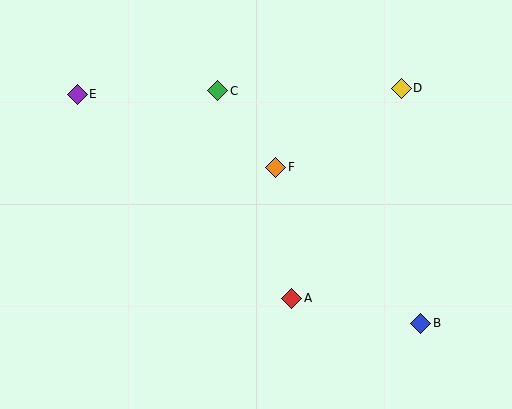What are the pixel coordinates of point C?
Point C is at (218, 91).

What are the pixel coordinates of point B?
Point B is at (421, 323).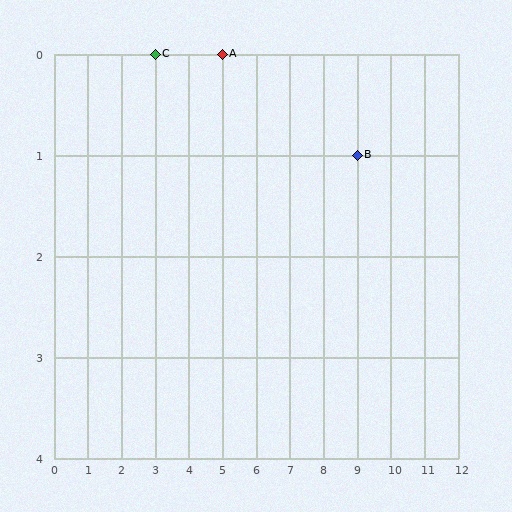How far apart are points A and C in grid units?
Points A and C are 2 columns apart.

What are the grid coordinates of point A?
Point A is at grid coordinates (5, 0).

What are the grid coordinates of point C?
Point C is at grid coordinates (3, 0).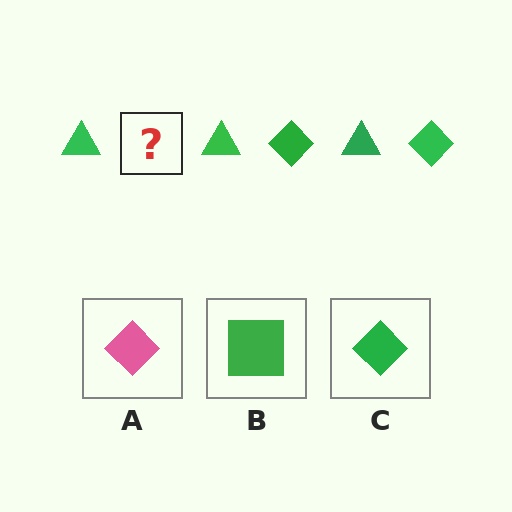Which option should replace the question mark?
Option C.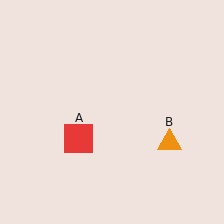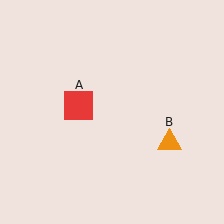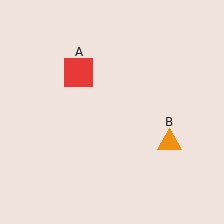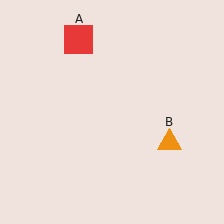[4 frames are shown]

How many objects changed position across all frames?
1 object changed position: red square (object A).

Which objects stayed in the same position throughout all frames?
Orange triangle (object B) remained stationary.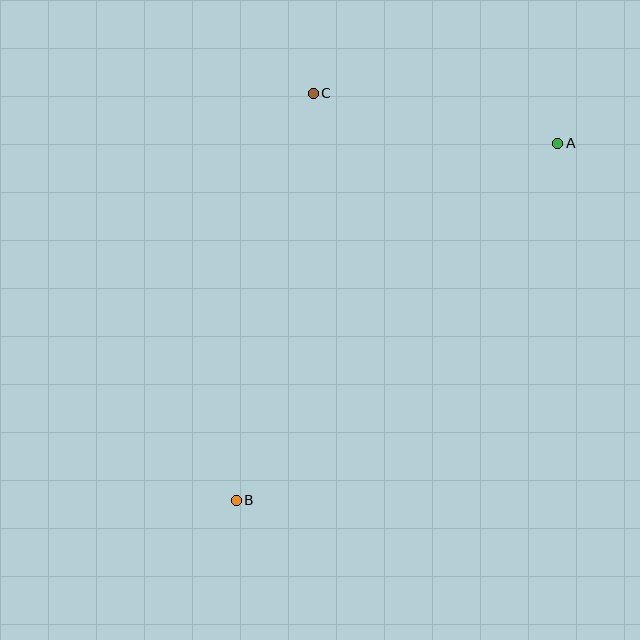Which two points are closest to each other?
Points A and C are closest to each other.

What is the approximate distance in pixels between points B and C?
The distance between B and C is approximately 415 pixels.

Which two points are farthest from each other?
Points A and B are farthest from each other.